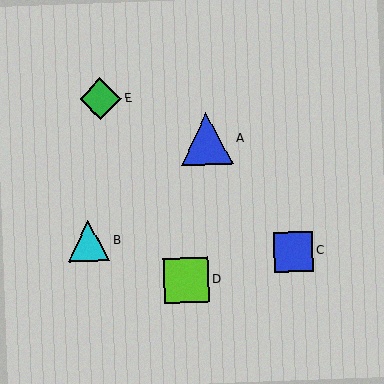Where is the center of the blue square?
The center of the blue square is at (293, 251).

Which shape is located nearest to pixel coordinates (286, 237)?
The blue square (labeled C) at (293, 251) is nearest to that location.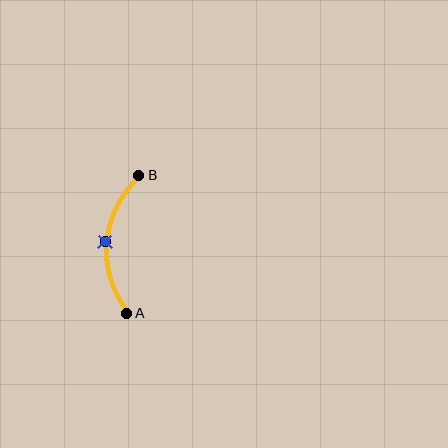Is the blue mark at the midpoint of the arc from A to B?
Yes. The blue mark lies on the arc at equal arc-length from both A and B — it is the arc midpoint.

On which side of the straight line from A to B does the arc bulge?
The arc bulges to the left of the straight line connecting A and B.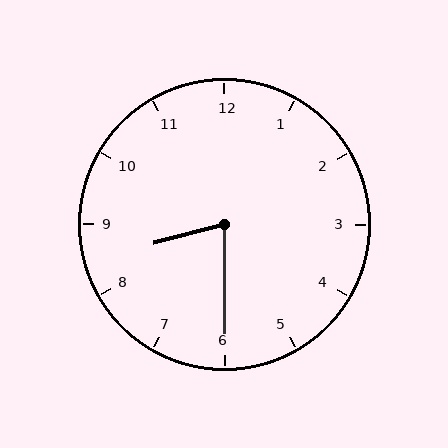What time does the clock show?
8:30.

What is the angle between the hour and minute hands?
Approximately 75 degrees.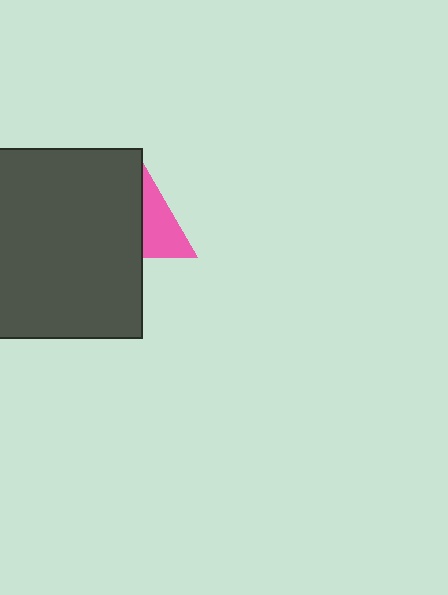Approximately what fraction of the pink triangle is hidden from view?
Roughly 58% of the pink triangle is hidden behind the dark gray square.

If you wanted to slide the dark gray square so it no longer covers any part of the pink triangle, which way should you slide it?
Slide it left — that is the most direct way to separate the two shapes.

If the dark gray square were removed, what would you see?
You would see the complete pink triangle.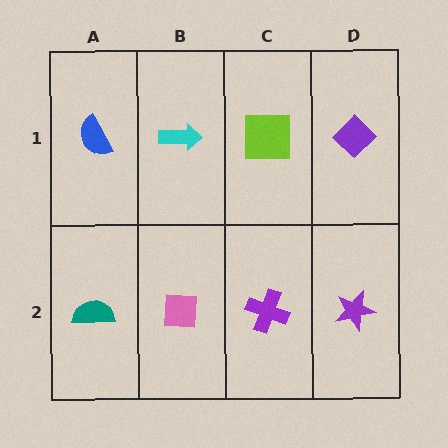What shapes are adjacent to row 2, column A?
A blue semicircle (row 1, column A), a pink square (row 2, column B).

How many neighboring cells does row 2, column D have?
2.